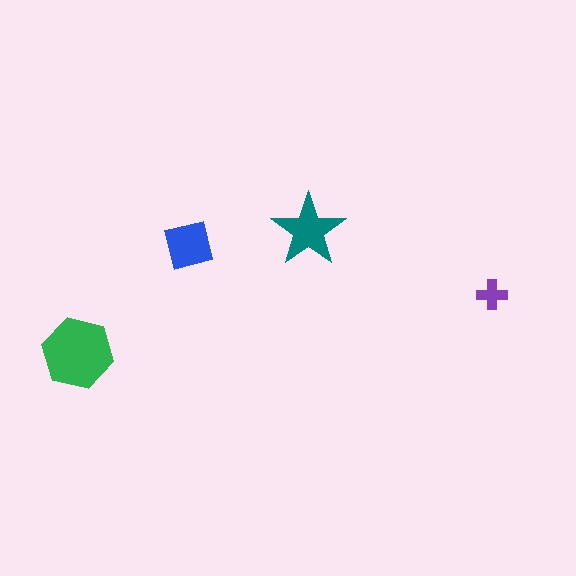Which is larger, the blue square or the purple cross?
The blue square.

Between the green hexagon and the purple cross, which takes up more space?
The green hexagon.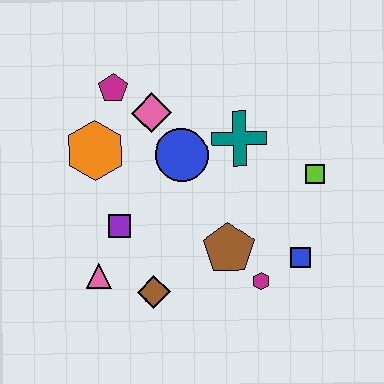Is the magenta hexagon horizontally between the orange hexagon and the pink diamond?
No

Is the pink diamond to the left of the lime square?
Yes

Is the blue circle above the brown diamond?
Yes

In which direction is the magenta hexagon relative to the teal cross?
The magenta hexagon is below the teal cross.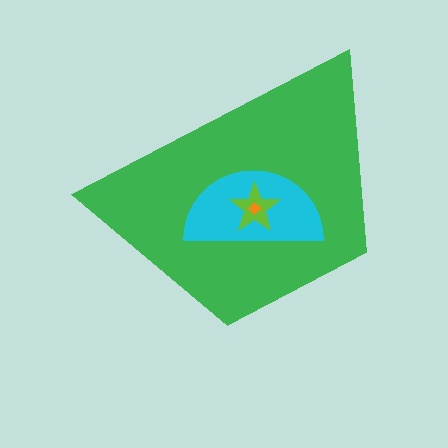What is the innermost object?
The orange diamond.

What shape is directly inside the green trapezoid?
The cyan semicircle.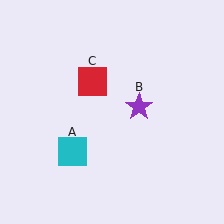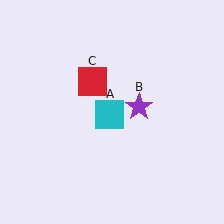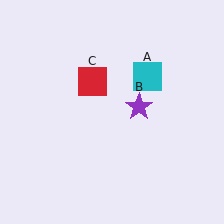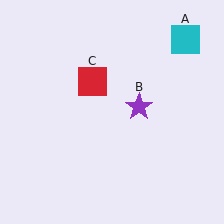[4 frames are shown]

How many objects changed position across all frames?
1 object changed position: cyan square (object A).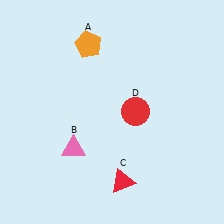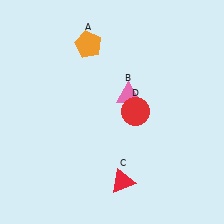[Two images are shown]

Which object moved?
The pink triangle (B) moved right.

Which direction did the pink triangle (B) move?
The pink triangle (B) moved right.